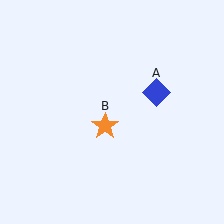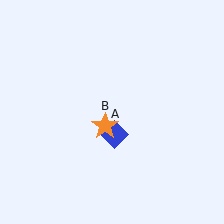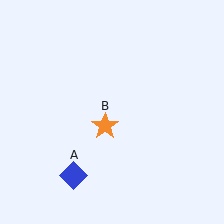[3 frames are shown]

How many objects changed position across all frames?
1 object changed position: blue diamond (object A).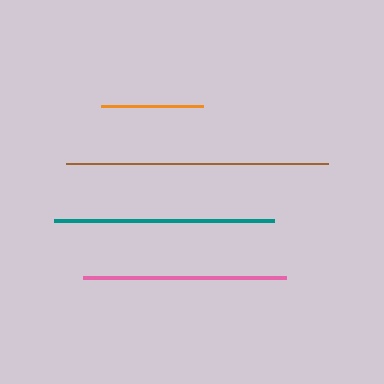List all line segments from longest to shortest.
From longest to shortest: brown, teal, pink, orange.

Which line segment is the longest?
The brown line is the longest at approximately 263 pixels.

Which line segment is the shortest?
The orange line is the shortest at approximately 102 pixels.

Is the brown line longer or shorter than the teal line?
The brown line is longer than the teal line.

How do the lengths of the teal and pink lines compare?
The teal and pink lines are approximately the same length.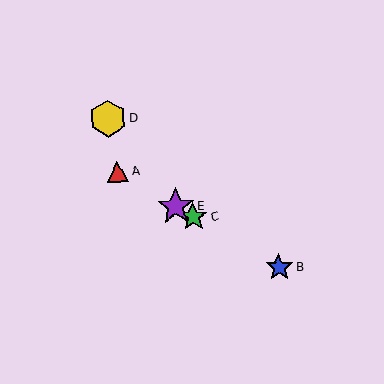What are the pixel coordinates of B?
Object B is at (279, 267).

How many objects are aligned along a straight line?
4 objects (A, B, C, E) are aligned along a straight line.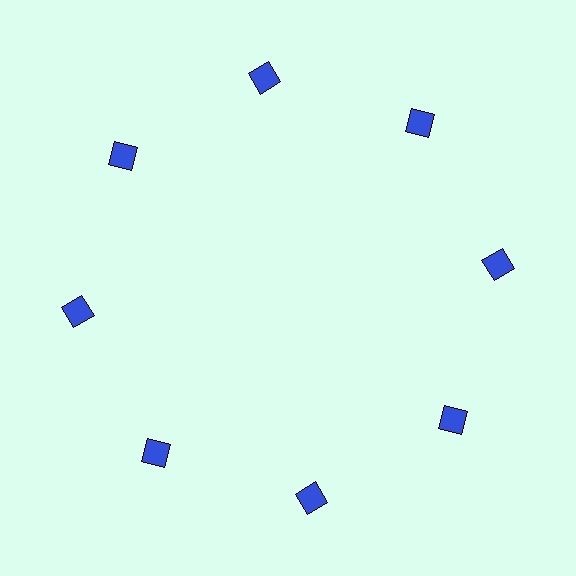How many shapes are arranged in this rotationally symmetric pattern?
There are 8 shapes, arranged in 8 groups of 1.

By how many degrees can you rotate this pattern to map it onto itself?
The pattern maps onto itself every 45 degrees of rotation.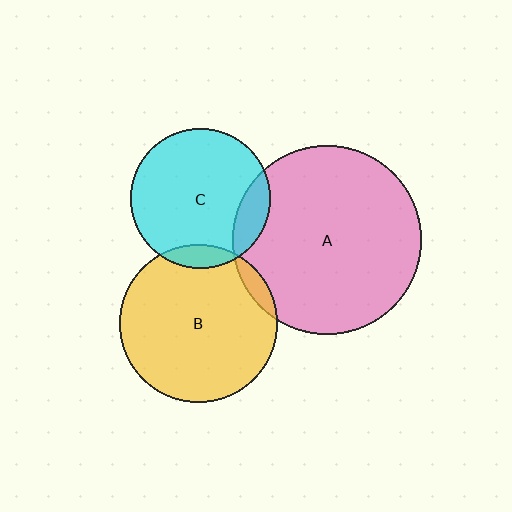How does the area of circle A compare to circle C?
Approximately 1.8 times.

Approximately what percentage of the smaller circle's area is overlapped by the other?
Approximately 15%.